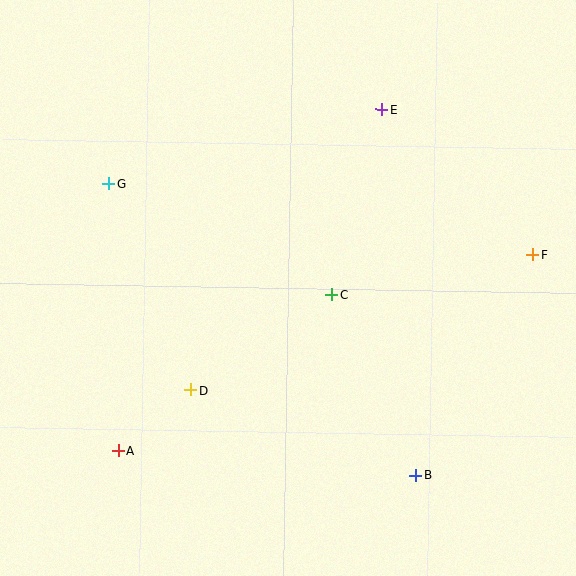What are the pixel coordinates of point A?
Point A is at (118, 451).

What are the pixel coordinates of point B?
Point B is at (416, 475).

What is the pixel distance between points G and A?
The distance between G and A is 268 pixels.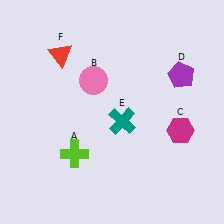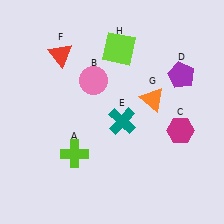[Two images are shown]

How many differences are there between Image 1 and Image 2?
There are 2 differences between the two images.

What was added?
An orange triangle (G), a lime square (H) were added in Image 2.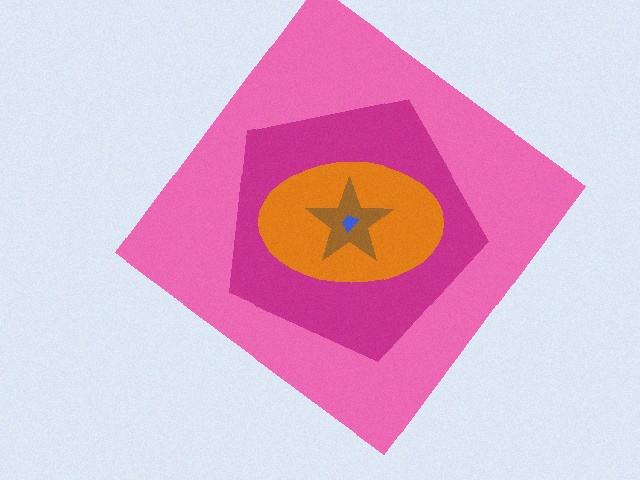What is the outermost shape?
The pink diamond.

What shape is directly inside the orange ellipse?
The brown star.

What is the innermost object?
The blue trapezoid.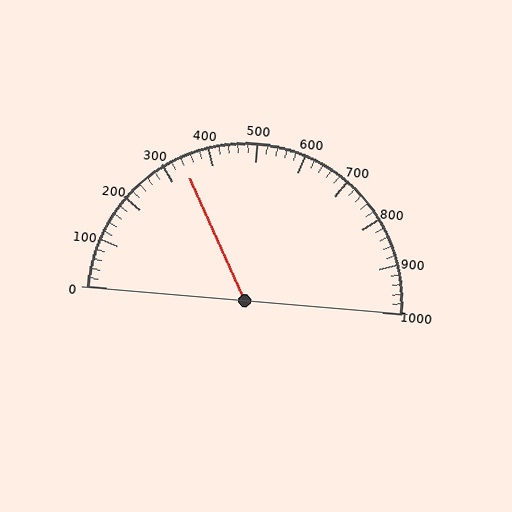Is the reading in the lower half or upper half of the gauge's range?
The reading is in the lower half of the range (0 to 1000).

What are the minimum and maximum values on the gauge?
The gauge ranges from 0 to 1000.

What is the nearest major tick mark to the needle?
The nearest major tick mark is 300.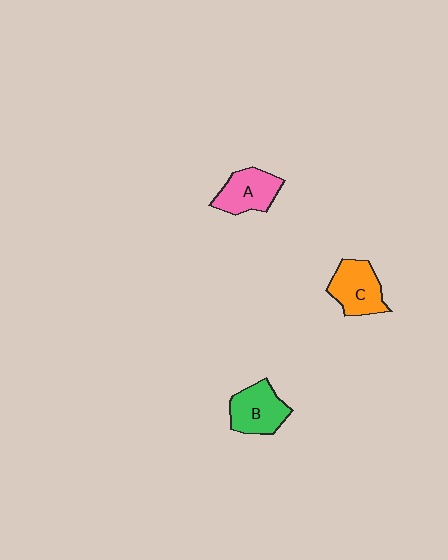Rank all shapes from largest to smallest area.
From largest to smallest: C (orange), B (green), A (pink).